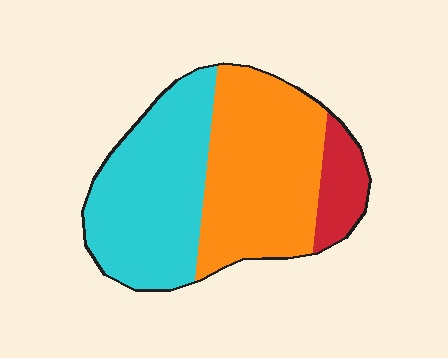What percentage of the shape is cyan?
Cyan covers roughly 45% of the shape.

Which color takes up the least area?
Red, at roughly 10%.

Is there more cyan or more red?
Cyan.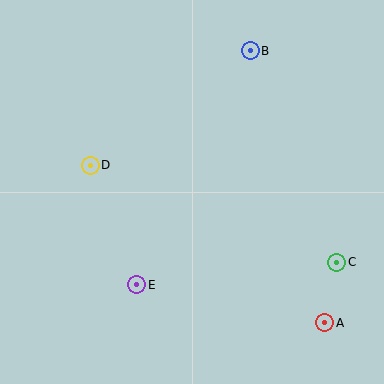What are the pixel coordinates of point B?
Point B is at (250, 51).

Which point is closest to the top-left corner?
Point D is closest to the top-left corner.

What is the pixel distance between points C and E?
The distance between C and E is 201 pixels.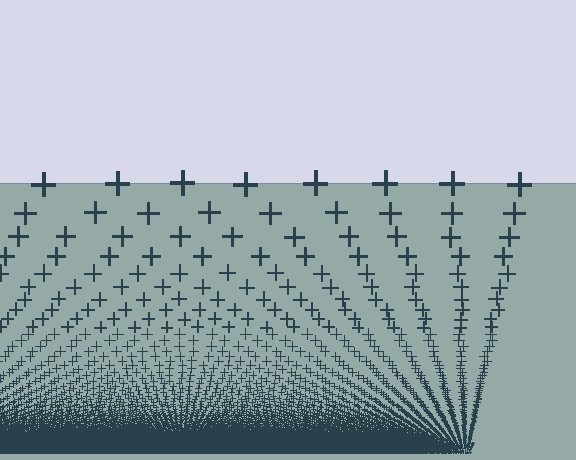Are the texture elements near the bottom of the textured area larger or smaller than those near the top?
Smaller. The gradient is inverted — elements near the bottom are smaller and denser.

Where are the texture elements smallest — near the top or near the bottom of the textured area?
Near the bottom.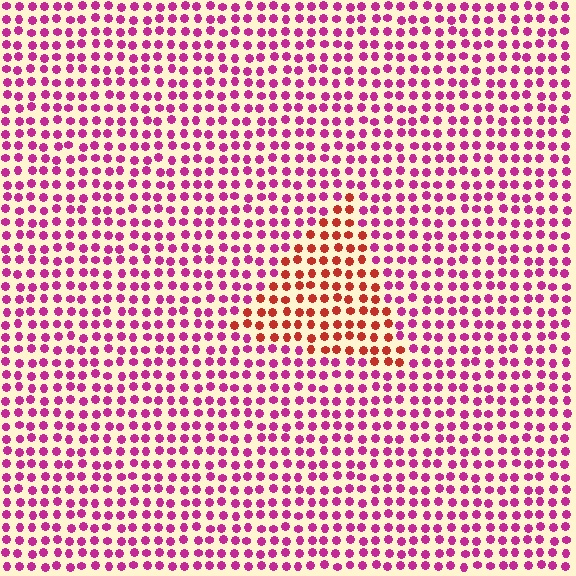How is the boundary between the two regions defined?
The boundary is defined purely by a slight shift in hue (about 46 degrees). Spacing, size, and orientation are identical on both sides.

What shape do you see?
I see a triangle.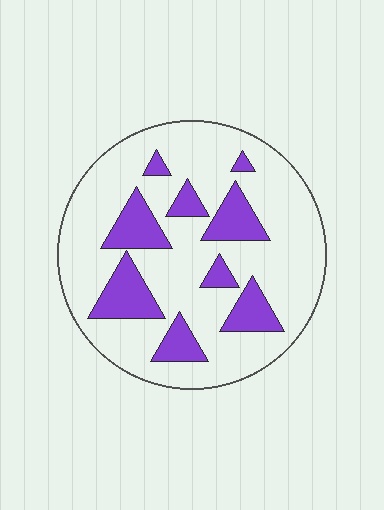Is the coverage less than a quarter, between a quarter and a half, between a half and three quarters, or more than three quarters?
Less than a quarter.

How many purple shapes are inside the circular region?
9.